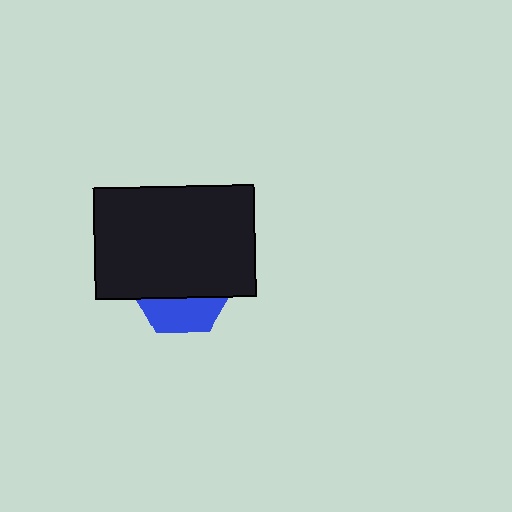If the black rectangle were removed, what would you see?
You would see the complete blue hexagon.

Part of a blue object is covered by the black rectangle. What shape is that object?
It is a hexagon.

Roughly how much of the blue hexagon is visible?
A small part of it is visible (roughly 33%).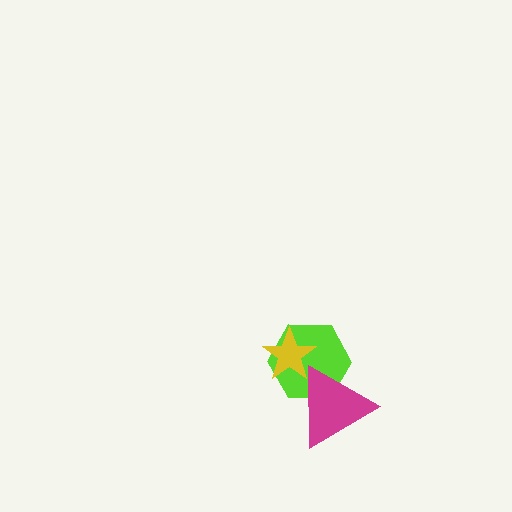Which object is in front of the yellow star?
The magenta triangle is in front of the yellow star.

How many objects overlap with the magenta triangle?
2 objects overlap with the magenta triangle.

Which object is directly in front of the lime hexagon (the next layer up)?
The yellow star is directly in front of the lime hexagon.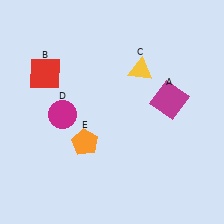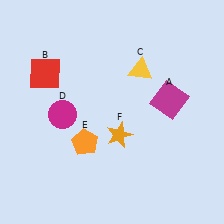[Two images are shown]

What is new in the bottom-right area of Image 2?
An orange star (F) was added in the bottom-right area of Image 2.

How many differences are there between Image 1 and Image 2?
There is 1 difference between the two images.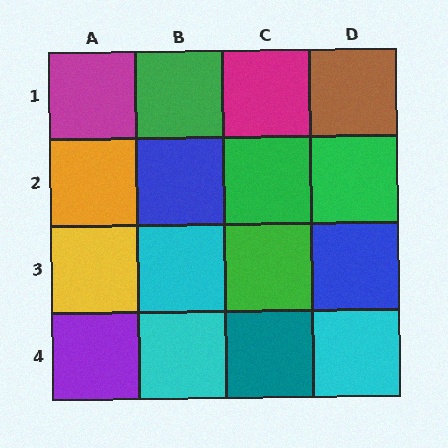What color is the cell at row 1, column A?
Magenta.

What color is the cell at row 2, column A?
Orange.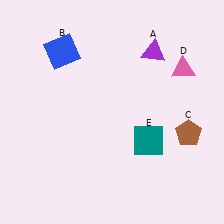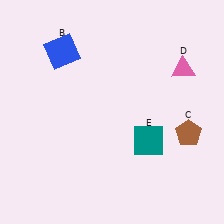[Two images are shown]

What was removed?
The purple triangle (A) was removed in Image 2.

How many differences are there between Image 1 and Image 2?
There is 1 difference between the two images.